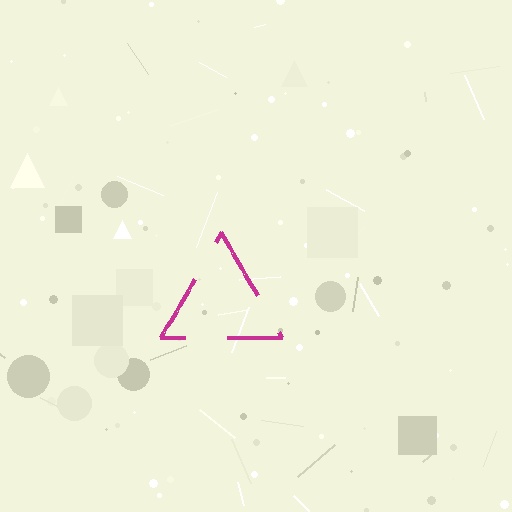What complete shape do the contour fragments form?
The contour fragments form a triangle.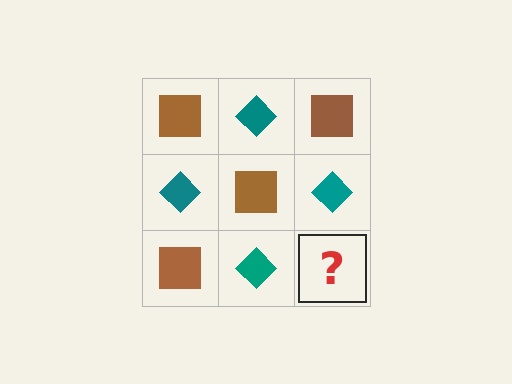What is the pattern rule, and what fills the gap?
The rule is that it alternates brown square and teal diamond in a checkerboard pattern. The gap should be filled with a brown square.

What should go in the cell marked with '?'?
The missing cell should contain a brown square.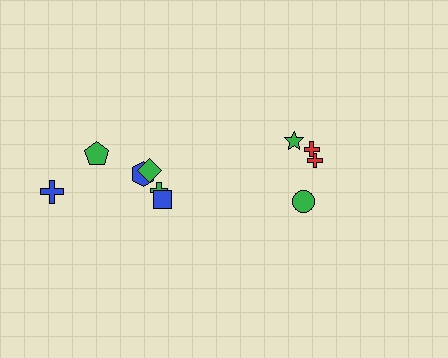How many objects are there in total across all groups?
There are 10 objects.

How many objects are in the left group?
There are 6 objects.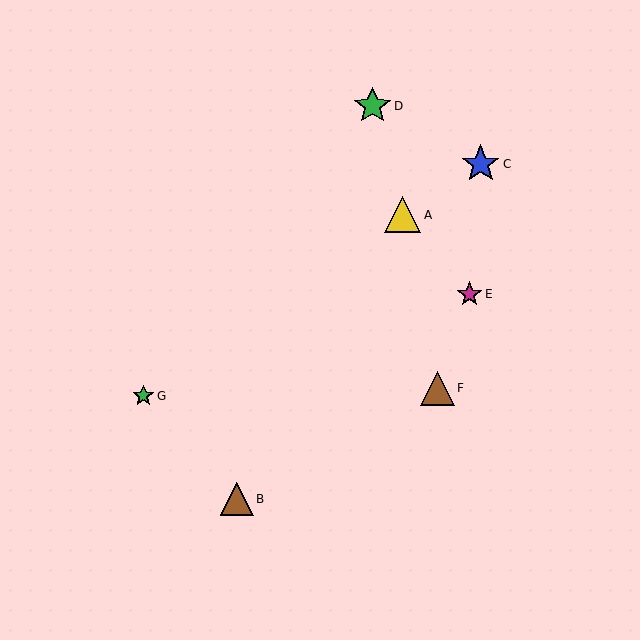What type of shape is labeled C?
Shape C is a blue star.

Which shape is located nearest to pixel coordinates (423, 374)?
The brown triangle (labeled F) at (438, 388) is nearest to that location.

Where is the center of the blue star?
The center of the blue star is at (481, 164).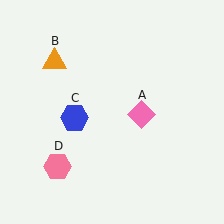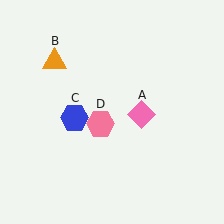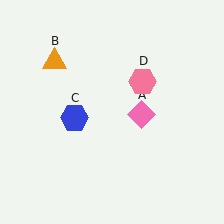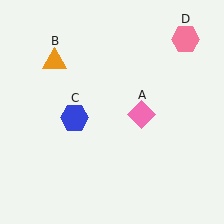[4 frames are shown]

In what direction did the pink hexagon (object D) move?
The pink hexagon (object D) moved up and to the right.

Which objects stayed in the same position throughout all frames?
Pink diamond (object A) and orange triangle (object B) and blue hexagon (object C) remained stationary.